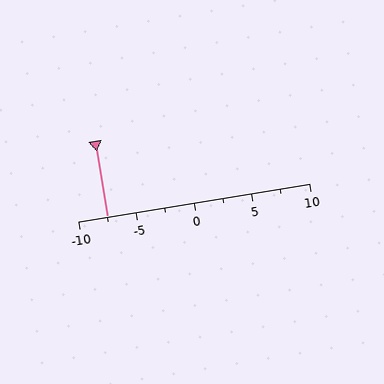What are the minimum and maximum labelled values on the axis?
The axis runs from -10 to 10.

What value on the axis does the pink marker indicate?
The marker indicates approximately -7.5.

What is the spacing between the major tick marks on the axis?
The major ticks are spaced 5 apart.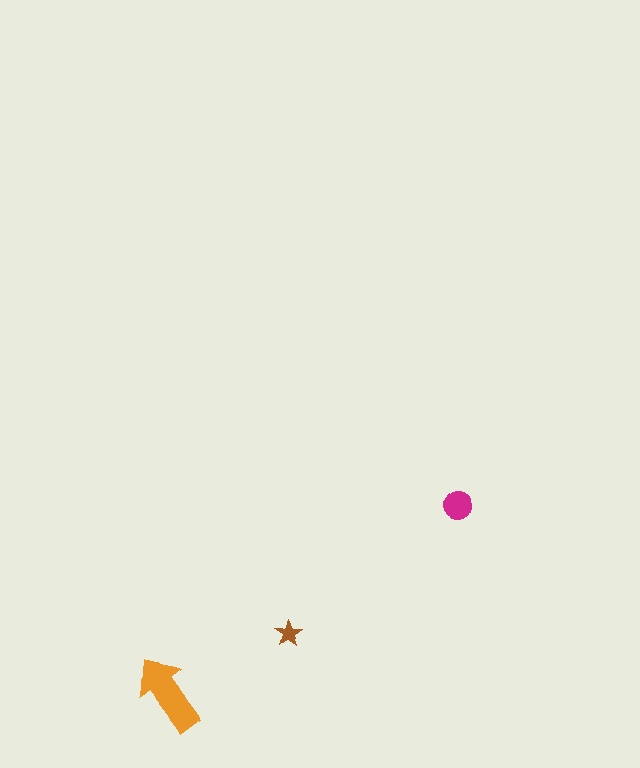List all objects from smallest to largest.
The brown star, the magenta circle, the orange arrow.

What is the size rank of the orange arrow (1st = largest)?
1st.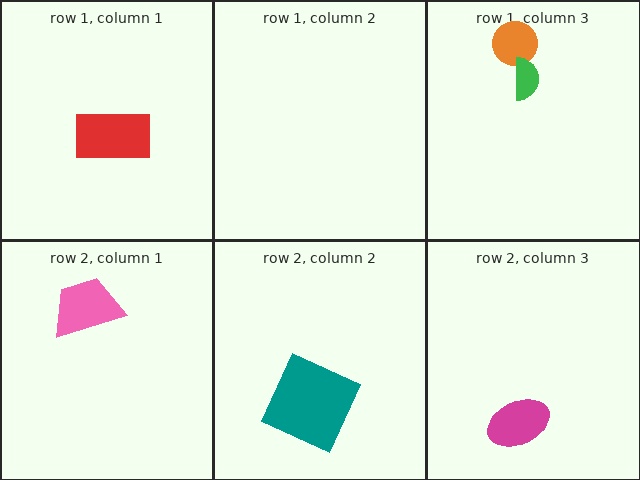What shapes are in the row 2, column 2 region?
The teal square.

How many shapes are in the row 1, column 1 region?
1.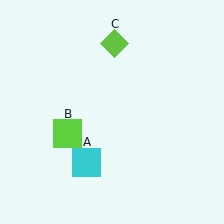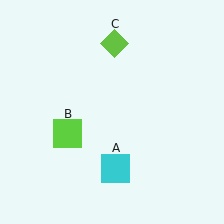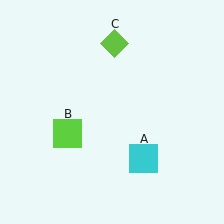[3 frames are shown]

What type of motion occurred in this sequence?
The cyan square (object A) rotated counterclockwise around the center of the scene.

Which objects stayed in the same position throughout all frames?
Lime square (object B) and lime diamond (object C) remained stationary.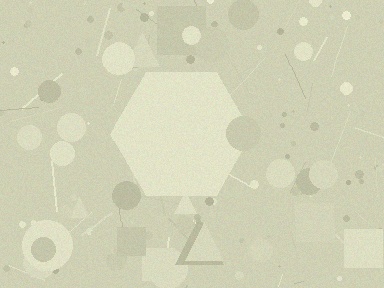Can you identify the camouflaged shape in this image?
The camouflaged shape is a hexagon.